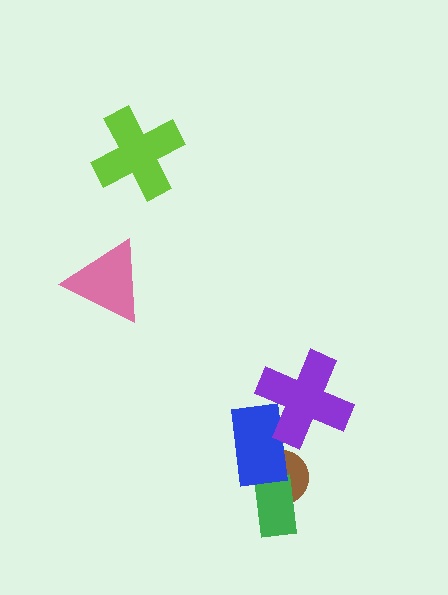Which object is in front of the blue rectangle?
The purple cross is in front of the blue rectangle.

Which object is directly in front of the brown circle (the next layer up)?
The green rectangle is directly in front of the brown circle.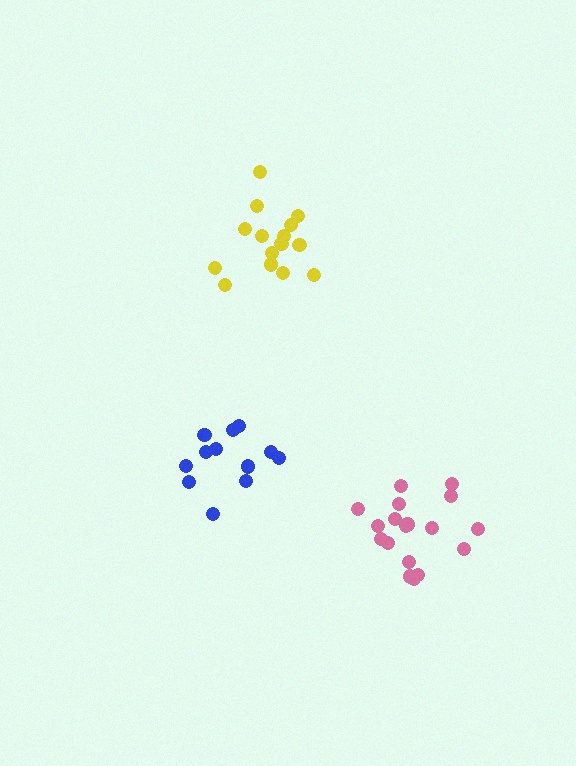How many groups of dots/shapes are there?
There are 3 groups.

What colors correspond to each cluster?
The clusters are colored: blue, yellow, pink.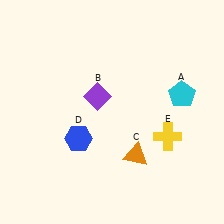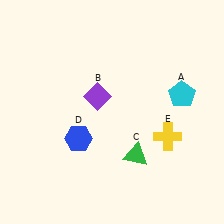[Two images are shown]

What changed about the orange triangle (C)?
In Image 1, C is orange. In Image 2, it changed to green.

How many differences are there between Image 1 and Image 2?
There is 1 difference between the two images.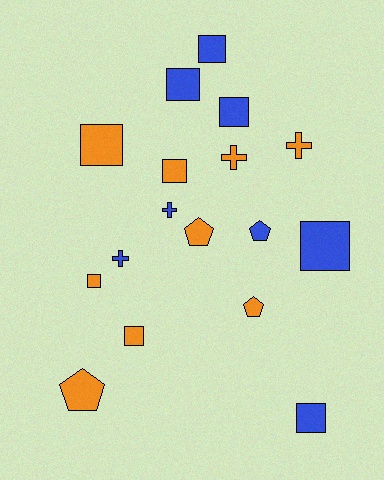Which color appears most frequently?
Orange, with 9 objects.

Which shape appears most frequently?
Square, with 9 objects.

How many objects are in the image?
There are 17 objects.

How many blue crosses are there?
There are 2 blue crosses.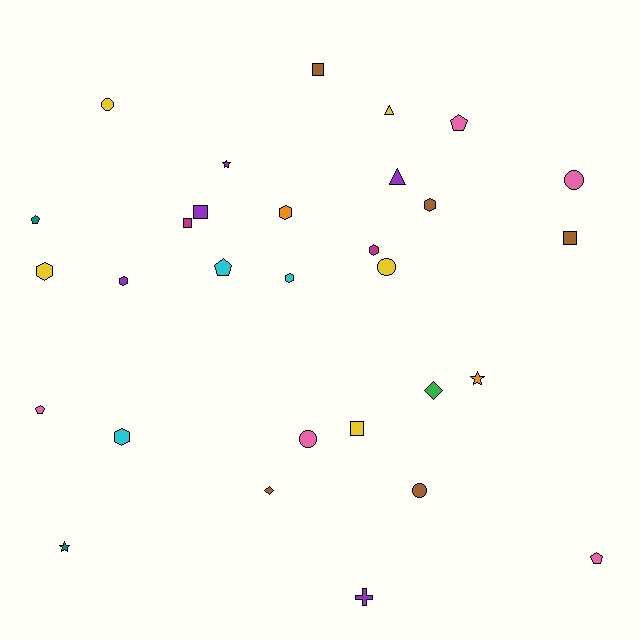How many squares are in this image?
There are 5 squares.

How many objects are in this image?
There are 30 objects.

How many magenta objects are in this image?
There are 2 magenta objects.